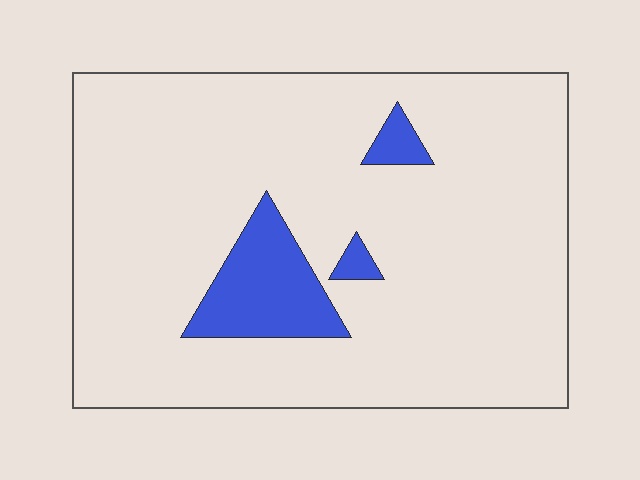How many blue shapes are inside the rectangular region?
3.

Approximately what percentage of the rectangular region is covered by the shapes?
Approximately 10%.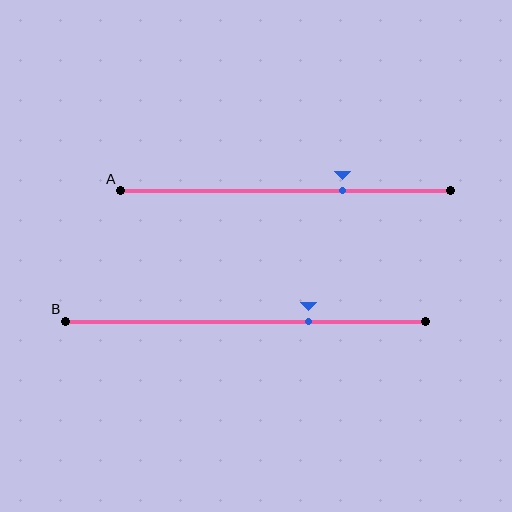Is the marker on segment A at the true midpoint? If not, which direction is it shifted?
No, the marker on segment A is shifted to the right by about 17% of the segment length.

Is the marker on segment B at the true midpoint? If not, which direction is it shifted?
No, the marker on segment B is shifted to the right by about 17% of the segment length.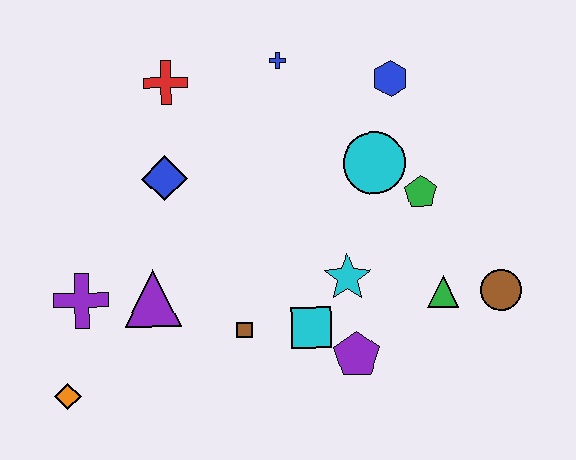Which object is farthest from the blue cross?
The orange diamond is farthest from the blue cross.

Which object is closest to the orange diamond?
The purple cross is closest to the orange diamond.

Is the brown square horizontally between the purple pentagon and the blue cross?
No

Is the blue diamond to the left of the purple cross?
No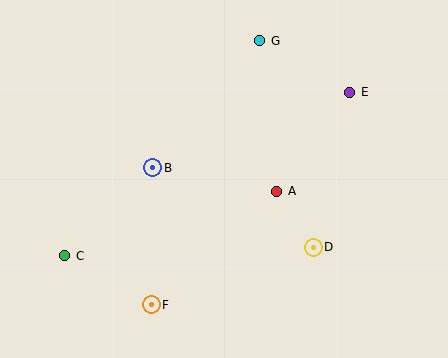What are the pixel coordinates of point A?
Point A is at (277, 191).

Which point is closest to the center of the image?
Point A at (277, 191) is closest to the center.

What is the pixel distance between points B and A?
The distance between B and A is 126 pixels.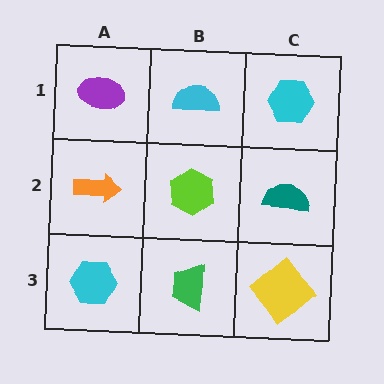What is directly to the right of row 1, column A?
A cyan semicircle.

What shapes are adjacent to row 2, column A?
A purple ellipse (row 1, column A), a cyan hexagon (row 3, column A), a lime hexagon (row 2, column B).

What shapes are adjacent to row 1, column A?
An orange arrow (row 2, column A), a cyan semicircle (row 1, column B).